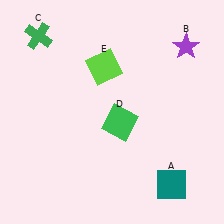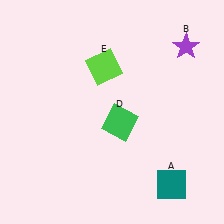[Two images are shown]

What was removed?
The green cross (C) was removed in Image 2.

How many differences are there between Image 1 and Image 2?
There is 1 difference between the two images.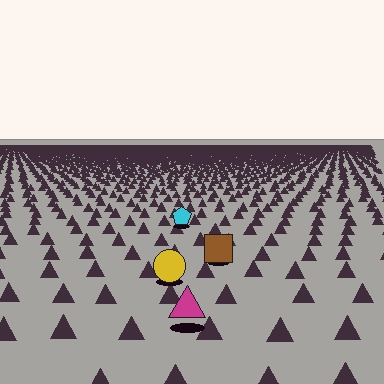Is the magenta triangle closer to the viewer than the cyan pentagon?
Yes. The magenta triangle is closer — you can tell from the texture gradient: the ground texture is coarser near it.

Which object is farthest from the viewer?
The cyan pentagon is farthest from the viewer. It appears smaller and the ground texture around it is denser.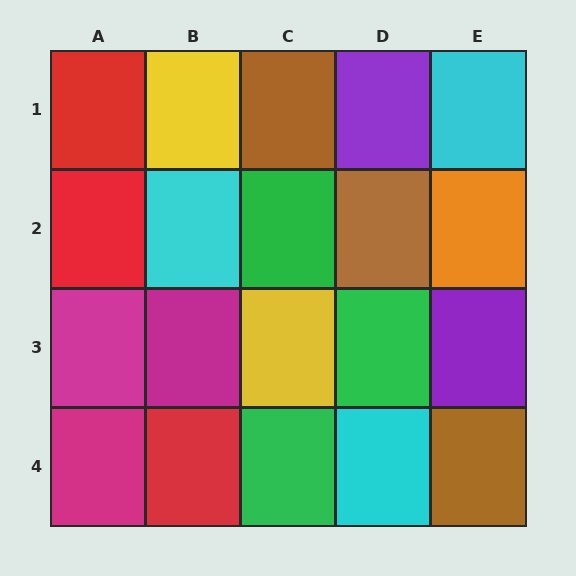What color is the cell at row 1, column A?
Red.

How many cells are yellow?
2 cells are yellow.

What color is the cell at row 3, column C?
Yellow.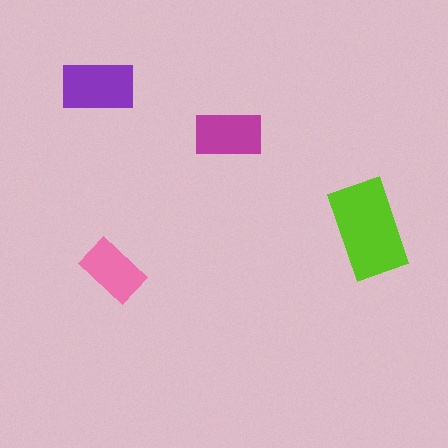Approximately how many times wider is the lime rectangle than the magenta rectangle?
About 1.5 times wider.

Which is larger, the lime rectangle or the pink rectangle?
The lime one.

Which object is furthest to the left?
The purple rectangle is leftmost.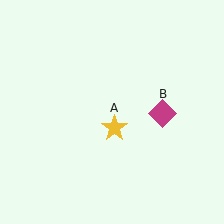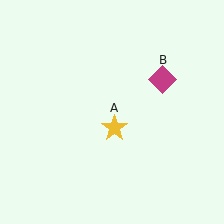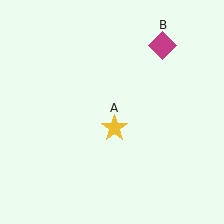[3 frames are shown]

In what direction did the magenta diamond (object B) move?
The magenta diamond (object B) moved up.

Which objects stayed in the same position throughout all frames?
Yellow star (object A) remained stationary.